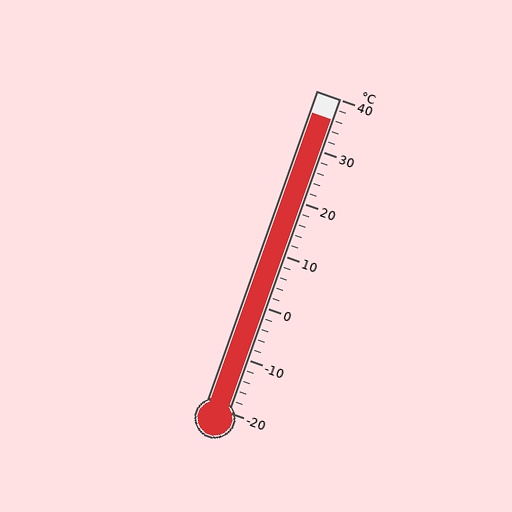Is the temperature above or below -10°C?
The temperature is above -10°C.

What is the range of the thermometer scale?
The thermometer scale ranges from -20°C to 40°C.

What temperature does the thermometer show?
The thermometer shows approximately 36°C.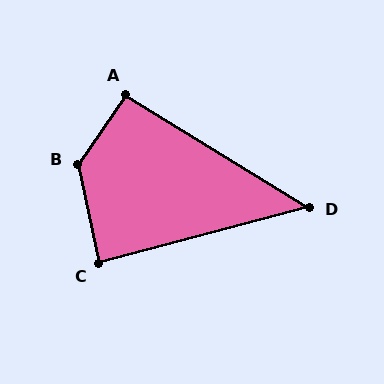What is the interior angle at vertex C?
Approximately 87 degrees (approximately right).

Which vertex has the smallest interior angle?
D, at approximately 47 degrees.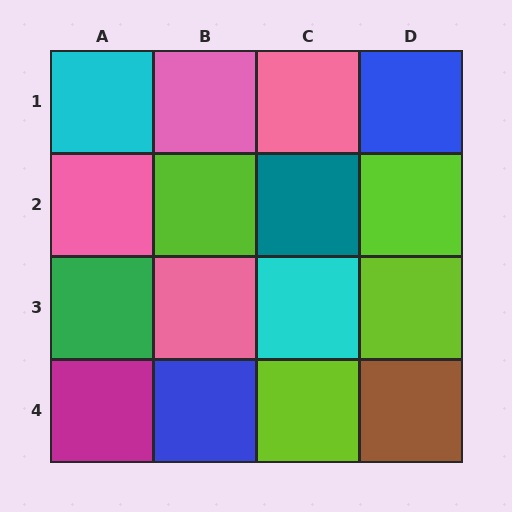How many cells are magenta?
1 cell is magenta.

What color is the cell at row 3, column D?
Lime.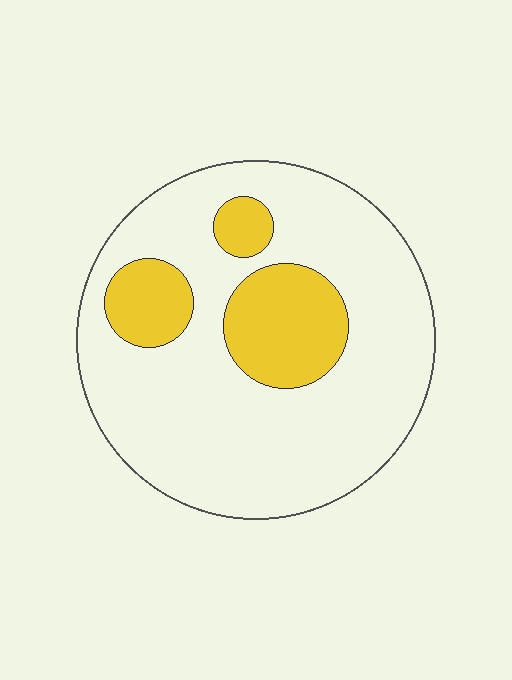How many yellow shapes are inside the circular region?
3.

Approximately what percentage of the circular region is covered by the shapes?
Approximately 20%.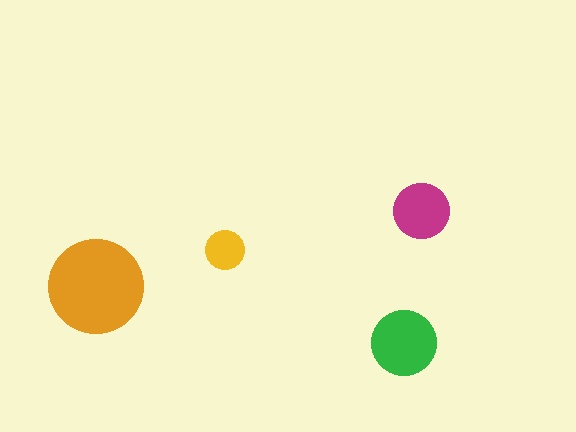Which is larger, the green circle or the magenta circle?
The green one.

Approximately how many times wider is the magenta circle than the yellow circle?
About 1.5 times wider.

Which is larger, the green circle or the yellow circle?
The green one.